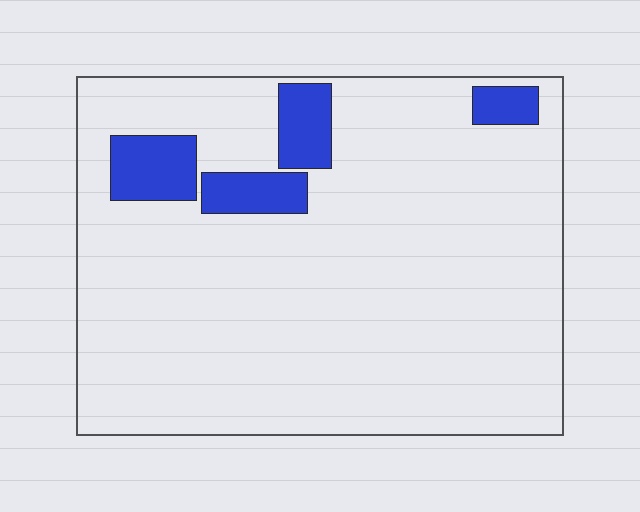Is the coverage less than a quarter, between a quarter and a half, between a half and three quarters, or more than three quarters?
Less than a quarter.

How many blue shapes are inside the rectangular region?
4.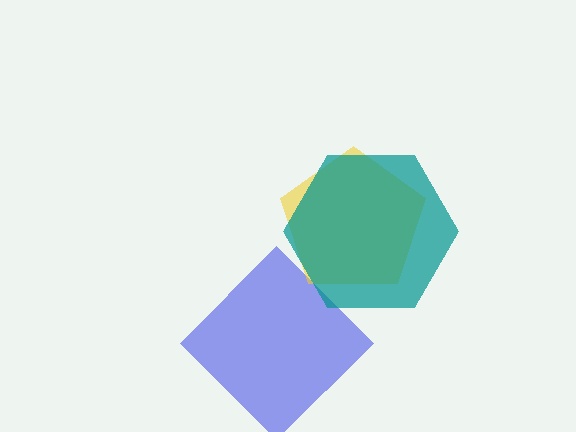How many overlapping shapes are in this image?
There are 3 overlapping shapes in the image.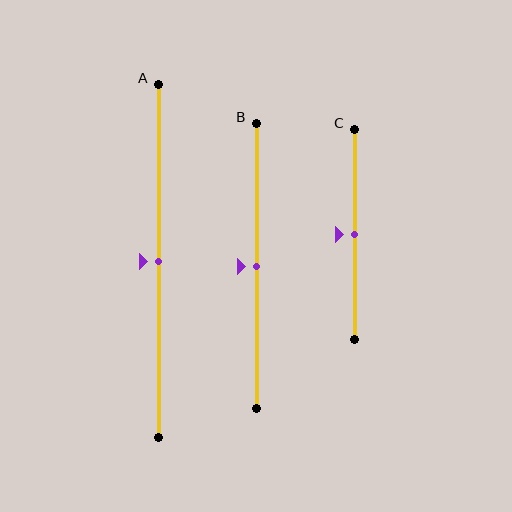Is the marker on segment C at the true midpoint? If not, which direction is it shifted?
Yes, the marker on segment C is at the true midpoint.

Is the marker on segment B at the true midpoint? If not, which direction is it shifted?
Yes, the marker on segment B is at the true midpoint.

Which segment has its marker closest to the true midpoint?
Segment A has its marker closest to the true midpoint.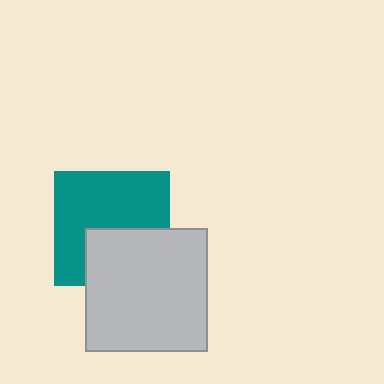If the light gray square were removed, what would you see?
You would see the complete teal square.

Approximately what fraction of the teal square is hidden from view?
Roughly 37% of the teal square is hidden behind the light gray square.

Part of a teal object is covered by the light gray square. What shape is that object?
It is a square.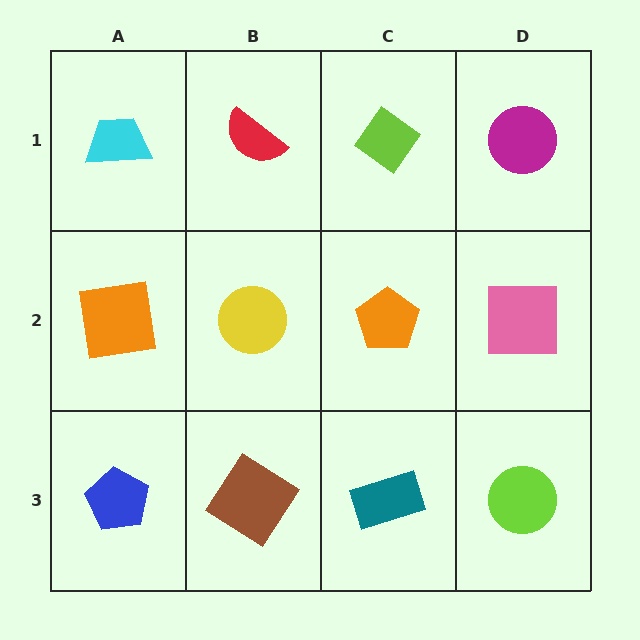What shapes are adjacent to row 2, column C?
A lime diamond (row 1, column C), a teal rectangle (row 3, column C), a yellow circle (row 2, column B), a pink square (row 2, column D).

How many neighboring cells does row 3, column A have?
2.